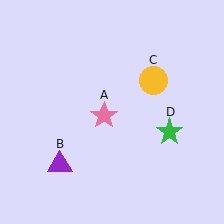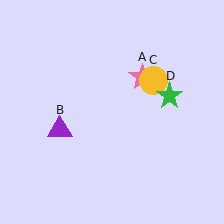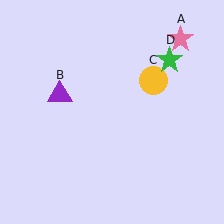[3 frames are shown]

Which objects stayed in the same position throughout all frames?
Yellow circle (object C) remained stationary.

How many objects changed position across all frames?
3 objects changed position: pink star (object A), purple triangle (object B), green star (object D).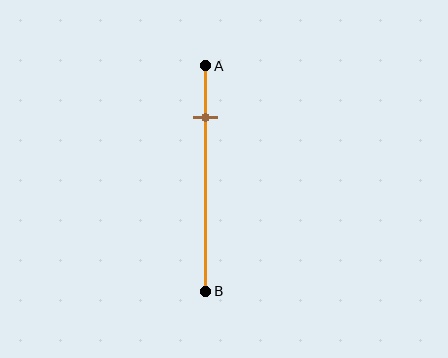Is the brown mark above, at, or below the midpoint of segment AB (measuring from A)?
The brown mark is above the midpoint of segment AB.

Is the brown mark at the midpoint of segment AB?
No, the mark is at about 25% from A, not at the 50% midpoint.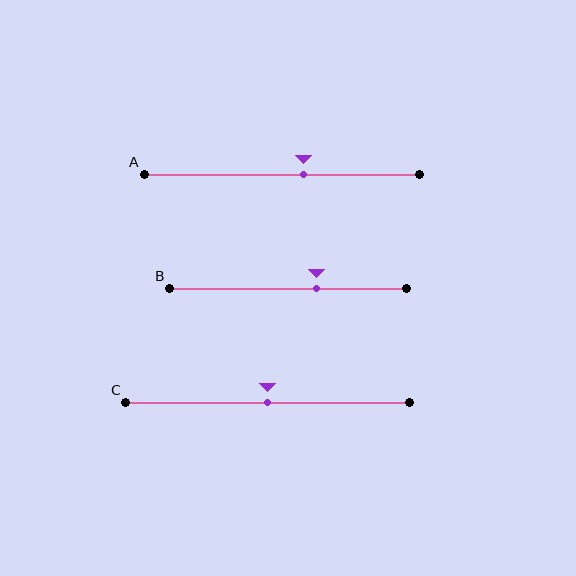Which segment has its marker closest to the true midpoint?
Segment C has its marker closest to the true midpoint.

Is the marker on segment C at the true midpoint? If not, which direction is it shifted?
Yes, the marker on segment C is at the true midpoint.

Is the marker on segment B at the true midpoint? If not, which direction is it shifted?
No, the marker on segment B is shifted to the right by about 12% of the segment length.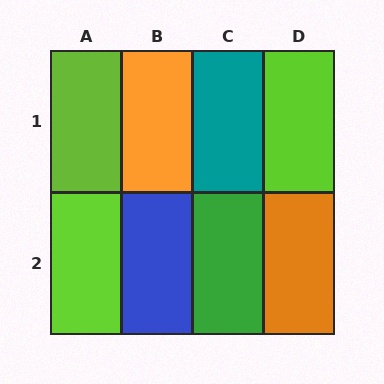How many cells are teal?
1 cell is teal.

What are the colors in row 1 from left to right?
Lime, orange, teal, lime.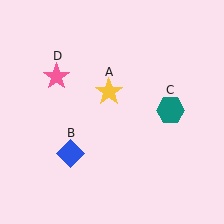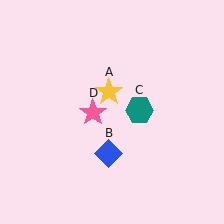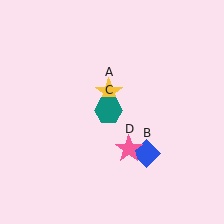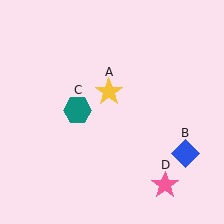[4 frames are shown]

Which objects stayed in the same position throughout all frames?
Yellow star (object A) remained stationary.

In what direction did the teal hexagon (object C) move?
The teal hexagon (object C) moved left.